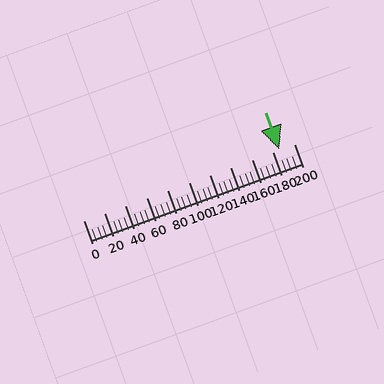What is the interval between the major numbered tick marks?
The major tick marks are spaced 20 units apart.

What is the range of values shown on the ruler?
The ruler shows values from 0 to 200.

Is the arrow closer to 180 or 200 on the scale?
The arrow is closer to 180.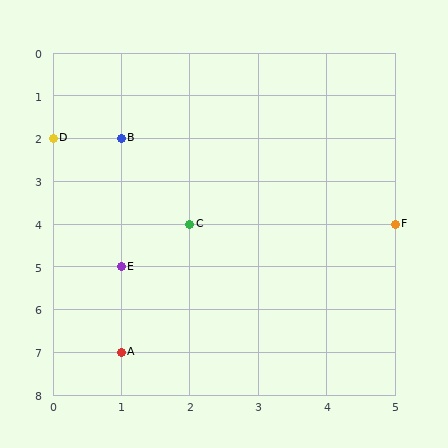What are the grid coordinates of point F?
Point F is at grid coordinates (5, 4).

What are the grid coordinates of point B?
Point B is at grid coordinates (1, 2).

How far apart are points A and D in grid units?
Points A and D are 1 column and 5 rows apart (about 5.1 grid units diagonally).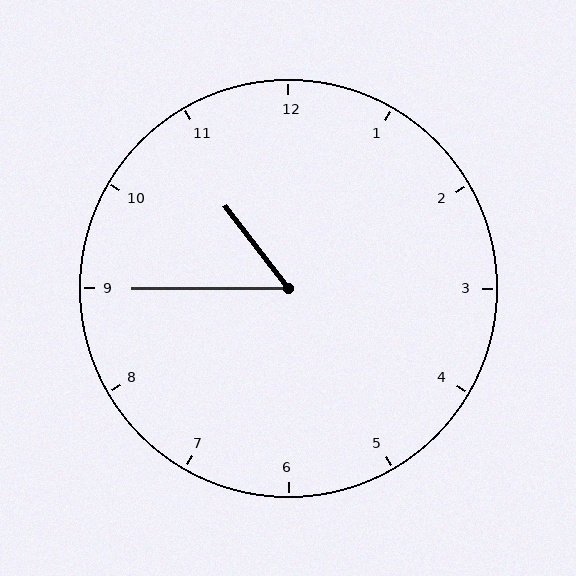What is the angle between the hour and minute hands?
Approximately 52 degrees.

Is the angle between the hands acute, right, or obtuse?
It is acute.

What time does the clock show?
10:45.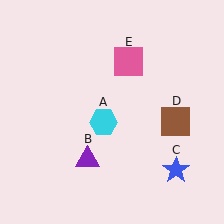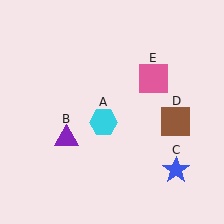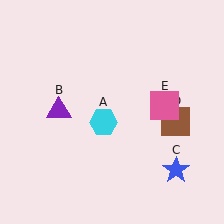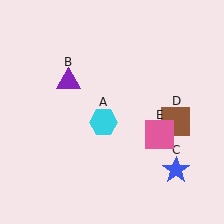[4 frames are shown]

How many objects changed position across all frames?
2 objects changed position: purple triangle (object B), pink square (object E).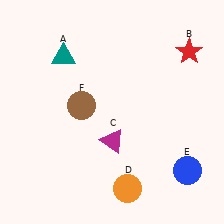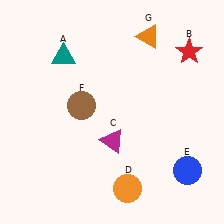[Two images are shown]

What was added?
An orange triangle (G) was added in Image 2.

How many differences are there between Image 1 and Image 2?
There is 1 difference between the two images.